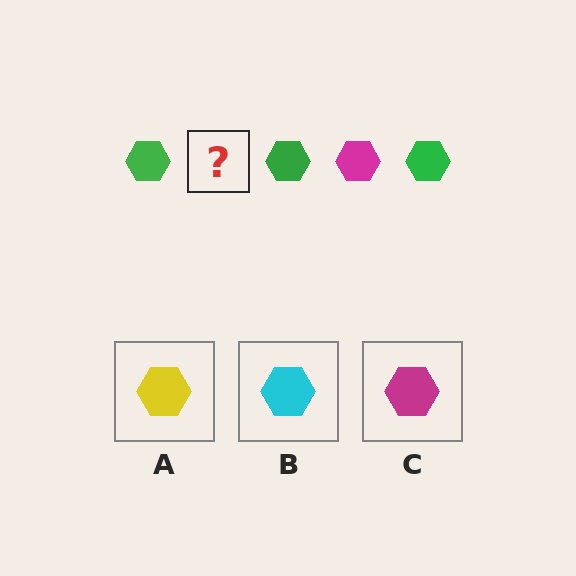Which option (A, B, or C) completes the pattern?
C.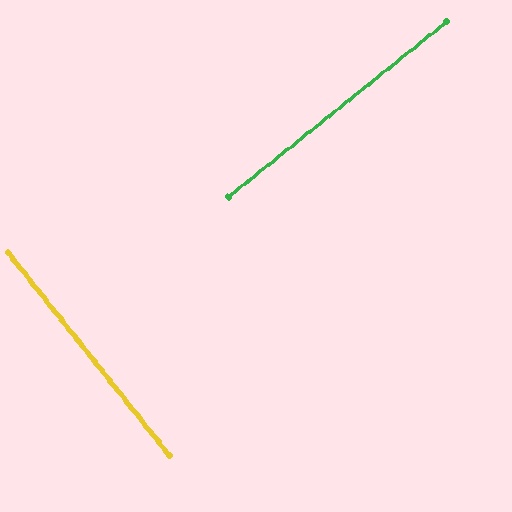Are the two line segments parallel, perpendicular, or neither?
Perpendicular — they meet at approximately 90°.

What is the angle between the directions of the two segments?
Approximately 90 degrees.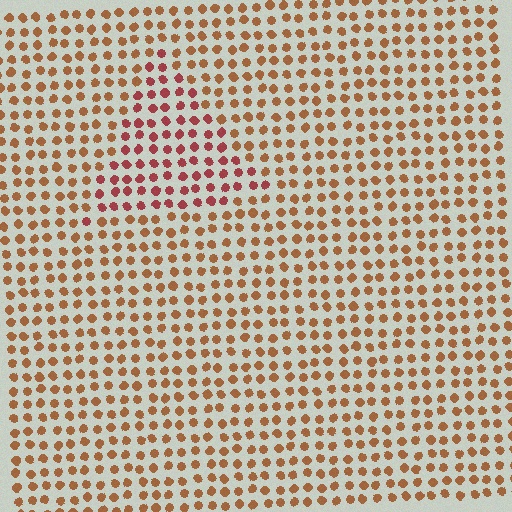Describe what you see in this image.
The image is filled with small brown elements in a uniform arrangement. A triangle-shaped region is visible where the elements are tinted to a slightly different hue, forming a subtle color boundary.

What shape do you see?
I see a triangle.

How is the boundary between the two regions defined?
The boundary is defined purely by a slight shift in hue (about 30 degrees). Spacing, size, and orientation are identical on both sides.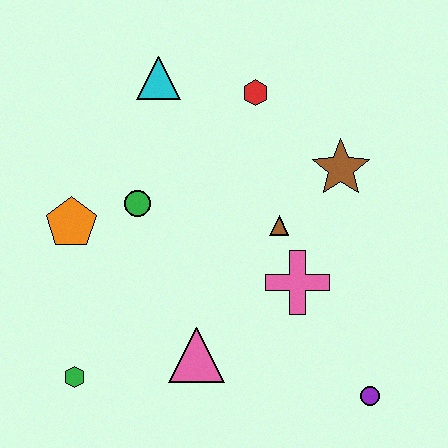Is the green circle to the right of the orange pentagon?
Yes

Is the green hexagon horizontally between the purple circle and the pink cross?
No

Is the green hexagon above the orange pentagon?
No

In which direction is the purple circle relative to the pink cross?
The purple circle is below the pink cross.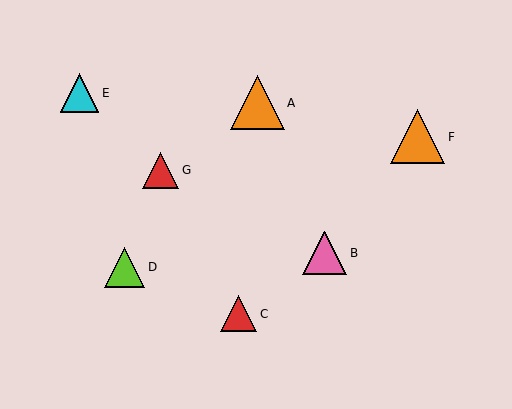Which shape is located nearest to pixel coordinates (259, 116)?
The orange triangle (labeled A) at (257, 103) is nearest to that location.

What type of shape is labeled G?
Shape G is a red triangle.